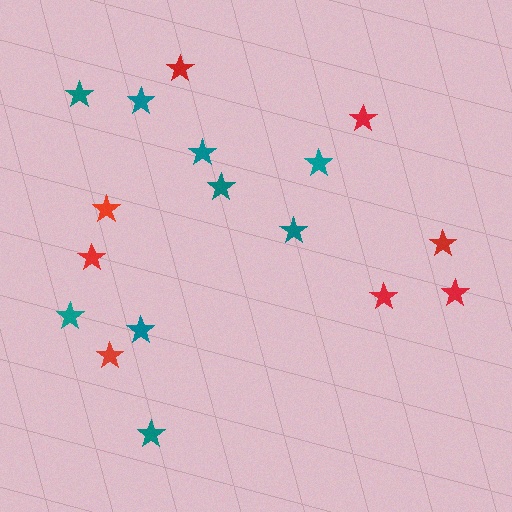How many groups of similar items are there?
There are 2 groups: one group of red stars (8) and one group of teal stars (9).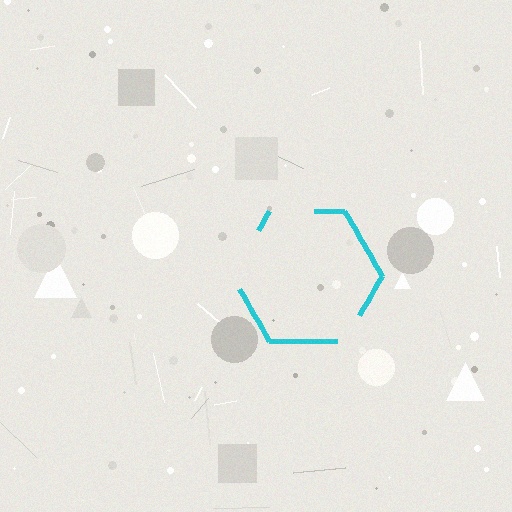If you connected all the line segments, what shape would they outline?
They would outline a hexagon.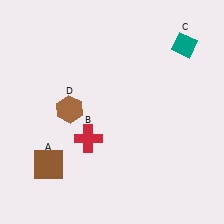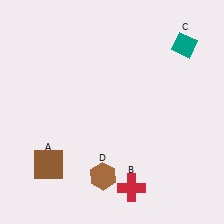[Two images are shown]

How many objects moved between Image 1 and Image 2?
2 objects moved between the two images.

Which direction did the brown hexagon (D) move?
The brown hexagon (D) moved down.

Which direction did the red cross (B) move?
The red cross (B) moved down.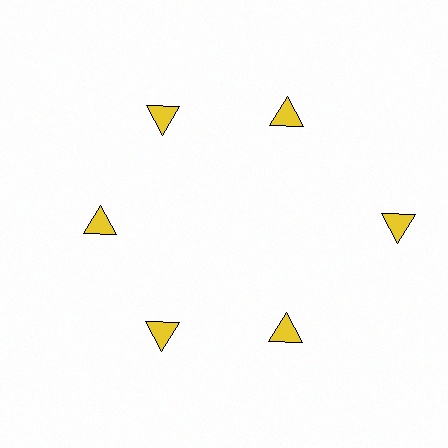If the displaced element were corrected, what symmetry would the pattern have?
It would have 6-fold rotational symmetry — the pattern would map onto itself every 60 degrees.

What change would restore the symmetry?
The symmetry would be restored by moving it inward, back onto the ring so that all 6 triangles sit at equal angles and equal distance from the center.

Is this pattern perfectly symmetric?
No. The 6 yellow triangles are arranged in a ring, but one element near the 3 o'clock position is pushed outward from the center, breaking the 6-fold rotational symmetry.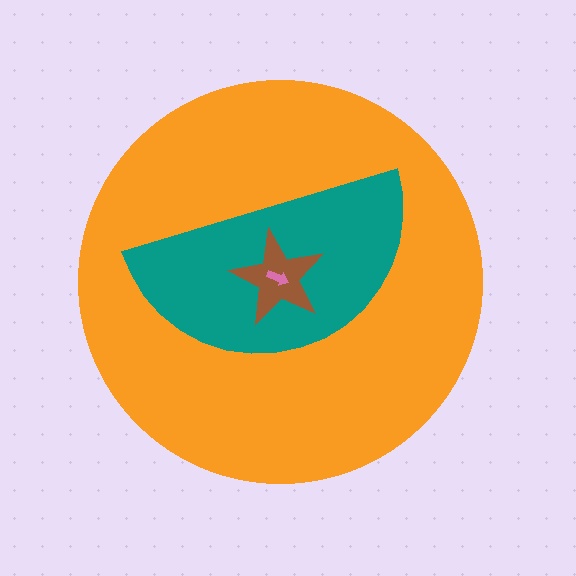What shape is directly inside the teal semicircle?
The brown star.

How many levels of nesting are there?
4.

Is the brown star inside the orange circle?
Yes.